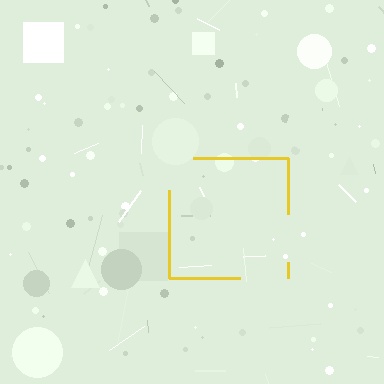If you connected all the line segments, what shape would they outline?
They would outline a square.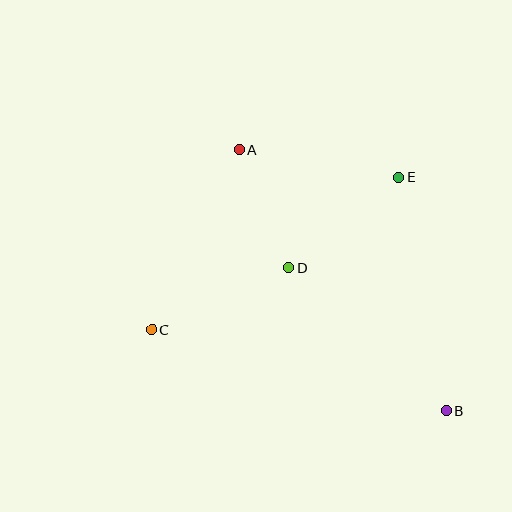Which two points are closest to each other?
Points A and D are closest to each other.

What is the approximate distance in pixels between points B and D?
The distance between B and D is approximately 213 pixels.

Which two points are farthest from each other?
Points A and B are farthest from each other.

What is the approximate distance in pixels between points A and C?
The distance between A and C is approximately 201 pixels.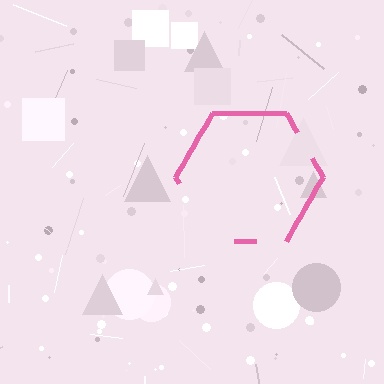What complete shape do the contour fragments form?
The contour fragments form a hexagon.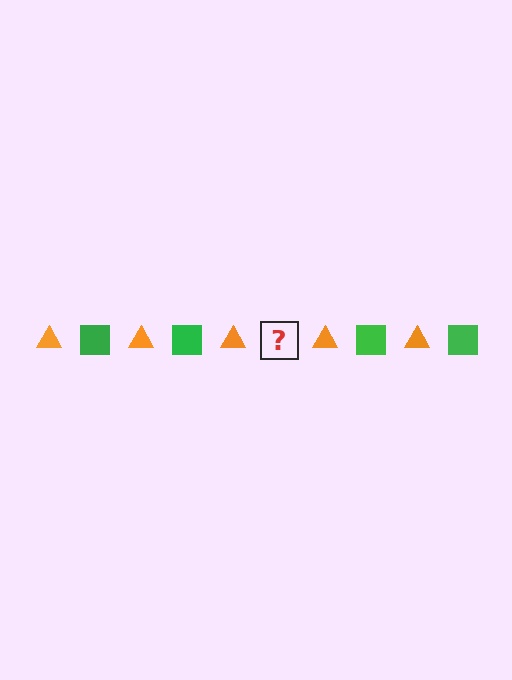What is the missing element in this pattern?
The missing element is a green square.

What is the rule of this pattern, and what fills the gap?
The rule is that the pattern alternates between orange triangle and green square. The gap should be filled with a green square.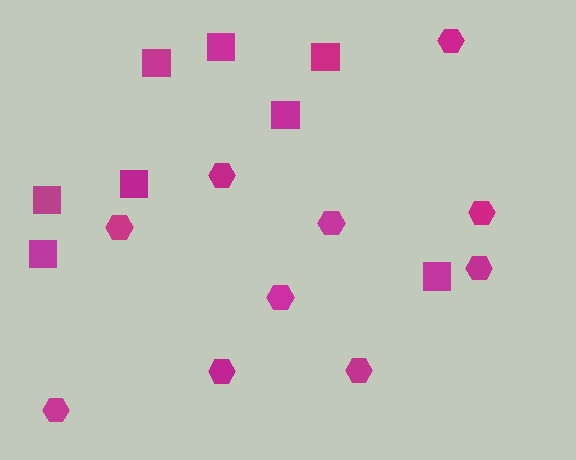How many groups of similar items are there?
There are 2 groups: one group of hexagons (10) and one group of squares (8).